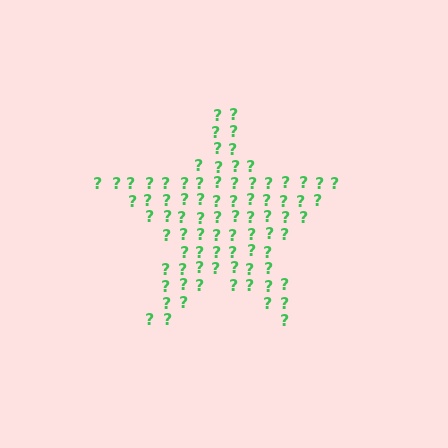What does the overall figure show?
The overall figure shows a star.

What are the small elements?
The small elements are question marks.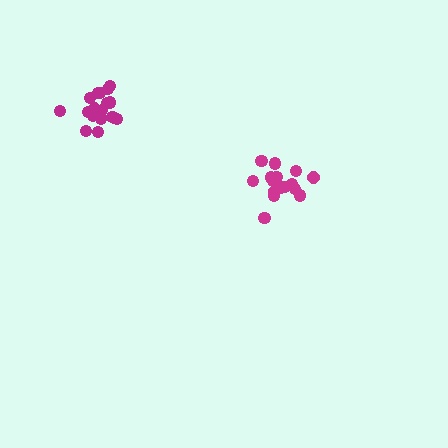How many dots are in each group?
Group 1: 17 dots, Group 2: 18 dots (35 total).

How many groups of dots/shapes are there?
There are 2 groups.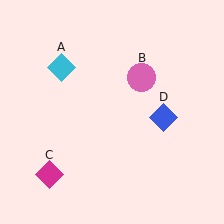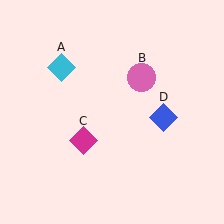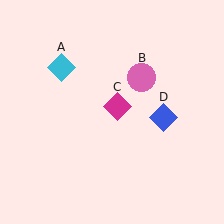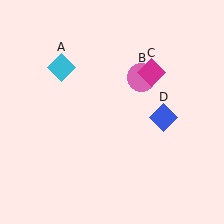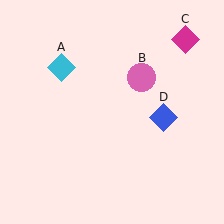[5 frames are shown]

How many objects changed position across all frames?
1 object changed position: magenta diamond (object C).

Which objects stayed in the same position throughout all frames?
Cyan diamond (object A) and pink circle (object B) and blue diamond (object D) remained stationary.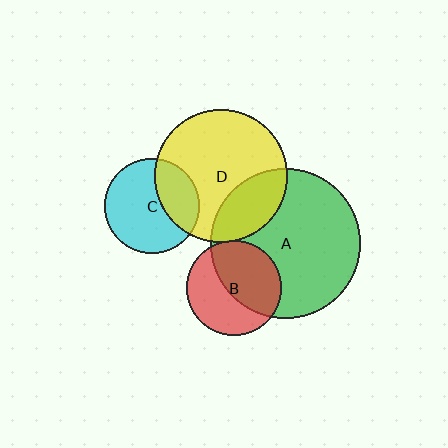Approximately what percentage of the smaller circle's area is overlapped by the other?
Approximately 25%.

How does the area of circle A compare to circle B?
Approximately 2.5 times.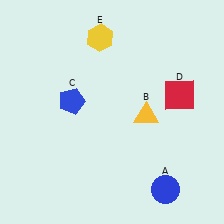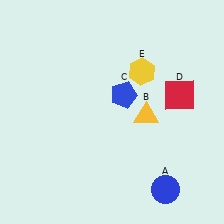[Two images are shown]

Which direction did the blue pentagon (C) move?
The blue pentagon (C) moved right.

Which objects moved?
The objects that moved are: the blue pentagon (C), the yellow hexagon (E).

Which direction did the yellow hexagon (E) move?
The yellow hexagon (E) moved right.